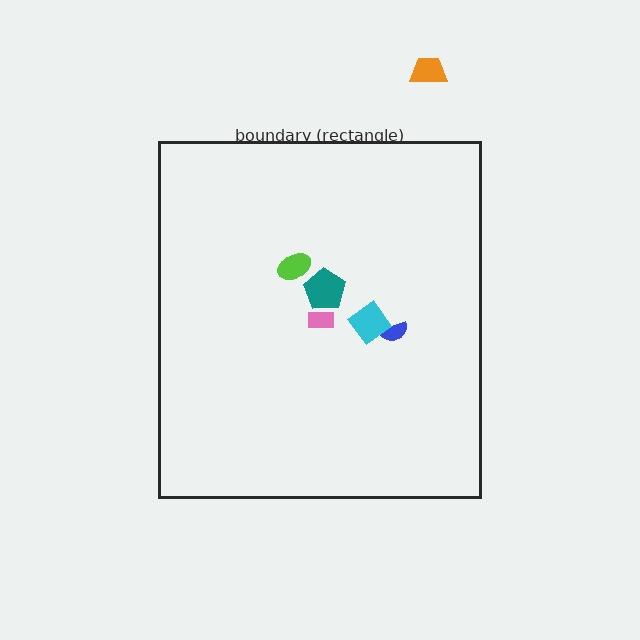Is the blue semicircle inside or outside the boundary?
Inside.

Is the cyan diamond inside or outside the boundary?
Inside.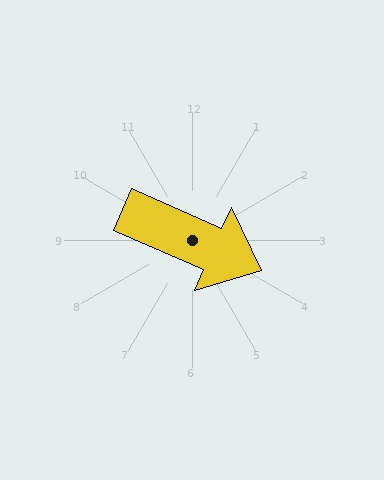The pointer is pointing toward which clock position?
Roughly 4 o'clock.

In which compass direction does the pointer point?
Southeast.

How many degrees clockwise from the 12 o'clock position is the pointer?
Approximately 114 degrees.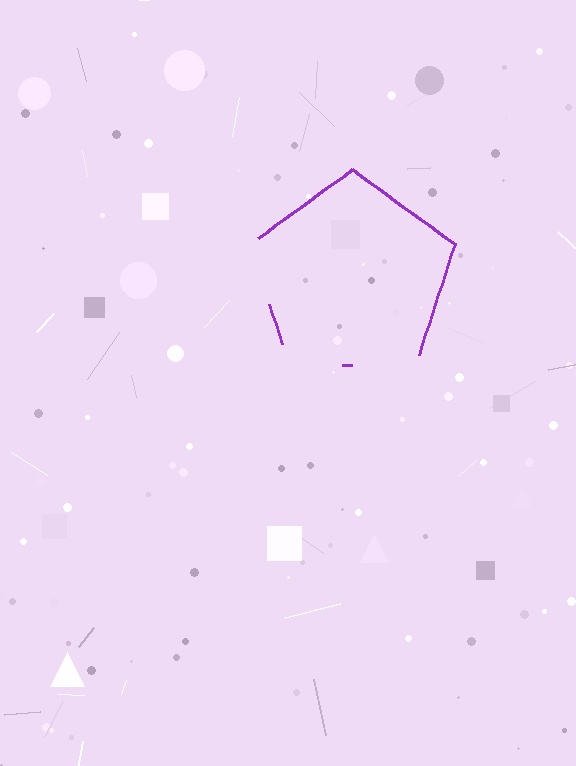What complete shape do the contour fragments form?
The contour fragments form a pentagon.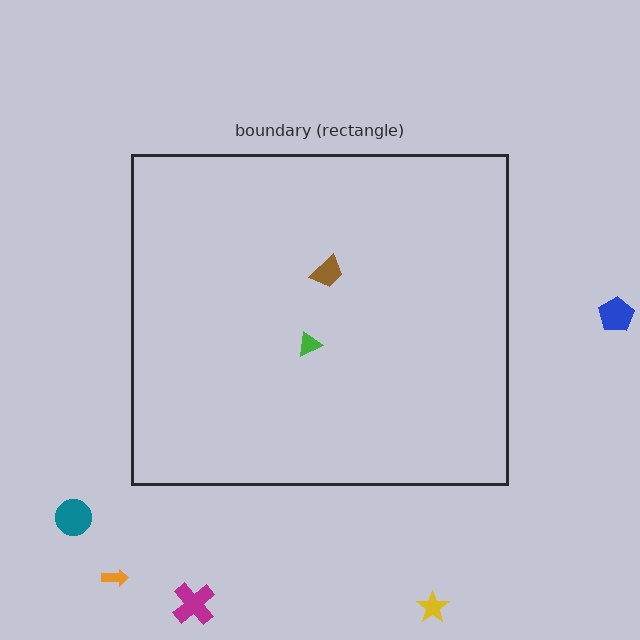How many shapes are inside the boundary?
2 inside, 5 outside.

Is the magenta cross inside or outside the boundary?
Outside.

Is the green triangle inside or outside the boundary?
Inside.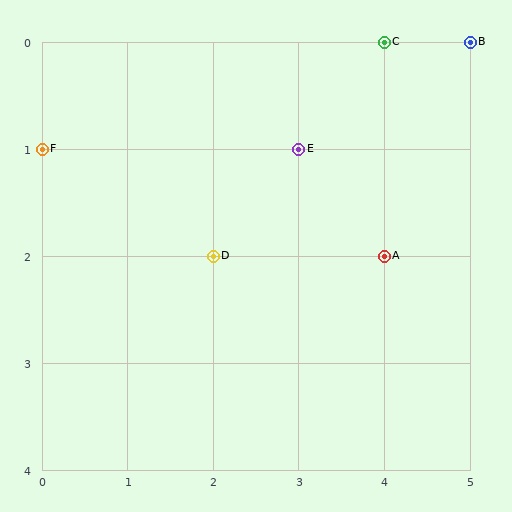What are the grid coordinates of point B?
Point B is at grid coordinates (5, 0).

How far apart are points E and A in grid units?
Points E and A are 1 column and 1 row apart (about 1.4 grid units diagonally).